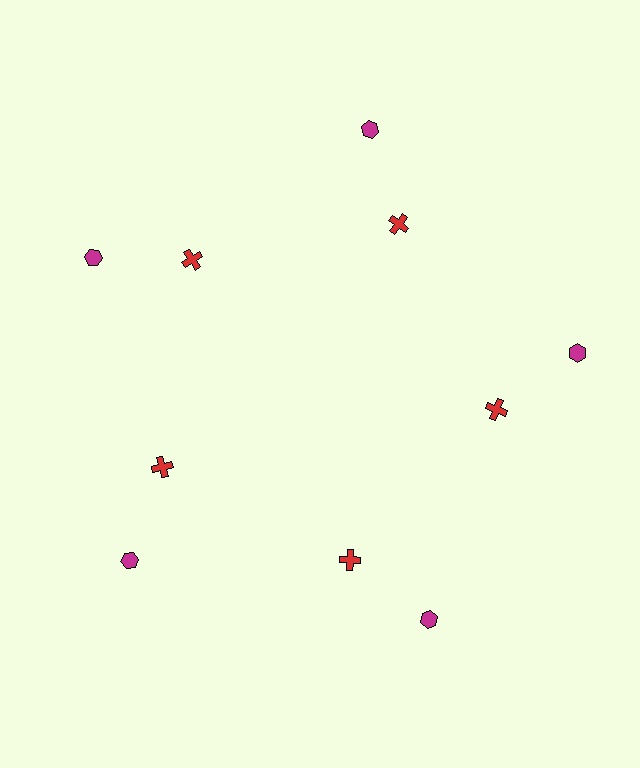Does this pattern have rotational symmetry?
Yes, this pattern has 5-fold rotational symmetry. It looks the same after rotating 72 degrees around the center.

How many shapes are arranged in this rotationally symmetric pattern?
There are 10 shapes, arranged in 5 groups of 2.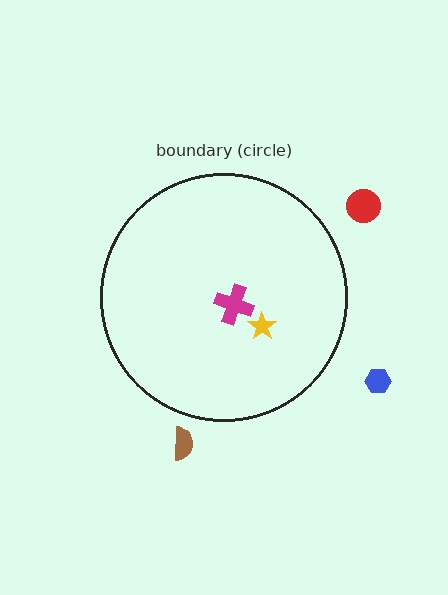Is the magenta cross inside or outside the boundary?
Inside.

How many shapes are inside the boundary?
2 inside, 3 outside.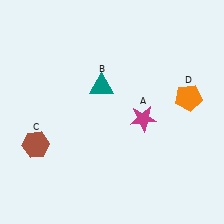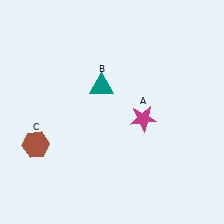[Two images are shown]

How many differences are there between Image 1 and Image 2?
There is 1 difference between the two images.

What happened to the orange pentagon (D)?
The orange pentagon (D) was removed in Image 2. It was in the top-right area of Image 1.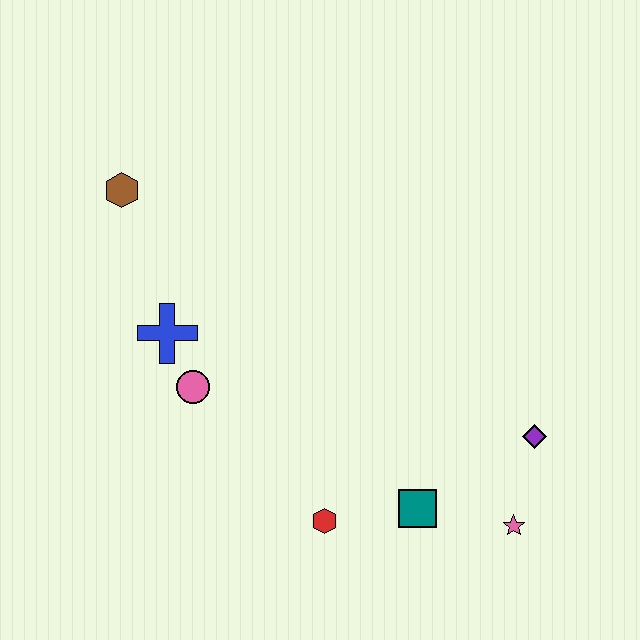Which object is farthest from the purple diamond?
The brown hexagon is farthest from the purple diamond.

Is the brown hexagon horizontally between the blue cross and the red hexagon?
No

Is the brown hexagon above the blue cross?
Yes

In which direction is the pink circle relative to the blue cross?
The pink circle is below the blue cross.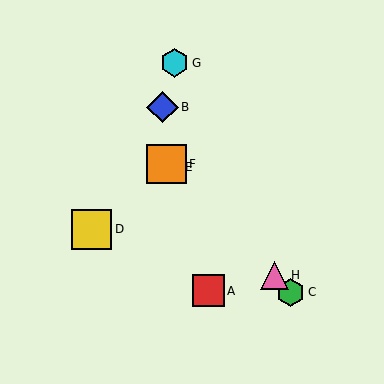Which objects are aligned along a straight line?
Objects C, E, F, H are aligned along a straight line.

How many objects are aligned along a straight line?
4 objects (C, E, F, H) are aligned along a straight line.